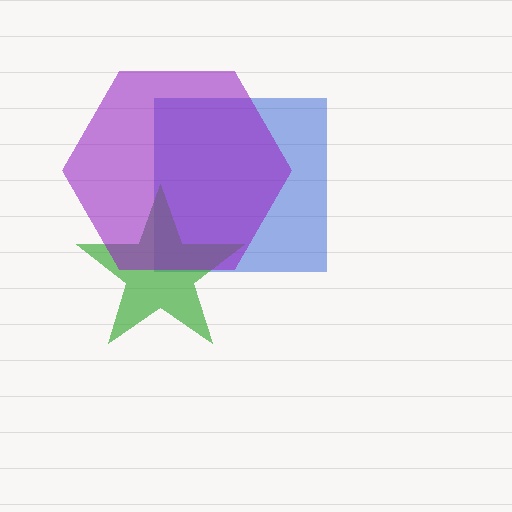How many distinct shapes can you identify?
There are 3 distinct shapes: a blue square, a green star, a purple hexagon.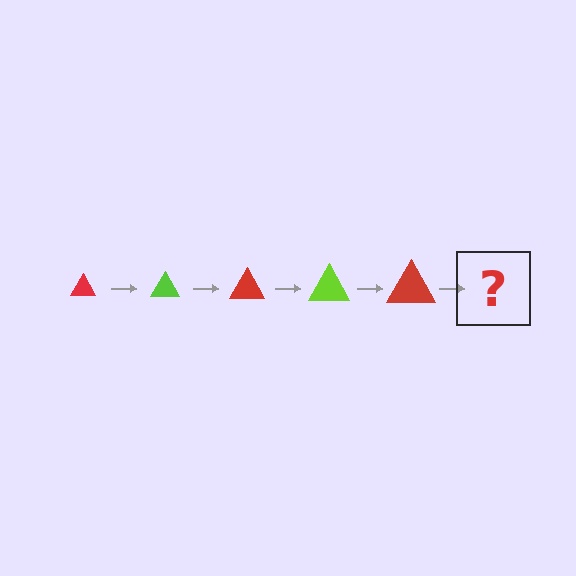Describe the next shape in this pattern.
It should be a lime triangle, larger than the previous one.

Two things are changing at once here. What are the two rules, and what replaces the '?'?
The two rules are that the triangle grows larger each step and the color cycles through red and lime. The '?' should be a lime triangle, larger than the previous one.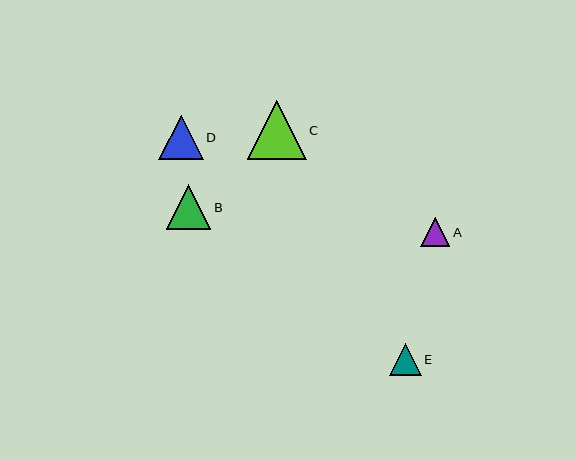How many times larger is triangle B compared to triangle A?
Triangle B is approximately 1.5 times the size of triangle A.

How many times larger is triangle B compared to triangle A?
Triangle B is approximately 1.5 times the size of triangle A.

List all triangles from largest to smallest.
From largest to smallest: C, D, B, E, A.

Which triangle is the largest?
Triangle C is the largest with a size of approximately 59 pixels.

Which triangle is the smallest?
Triangle A is the smallest with a size of approximately 29 pixels.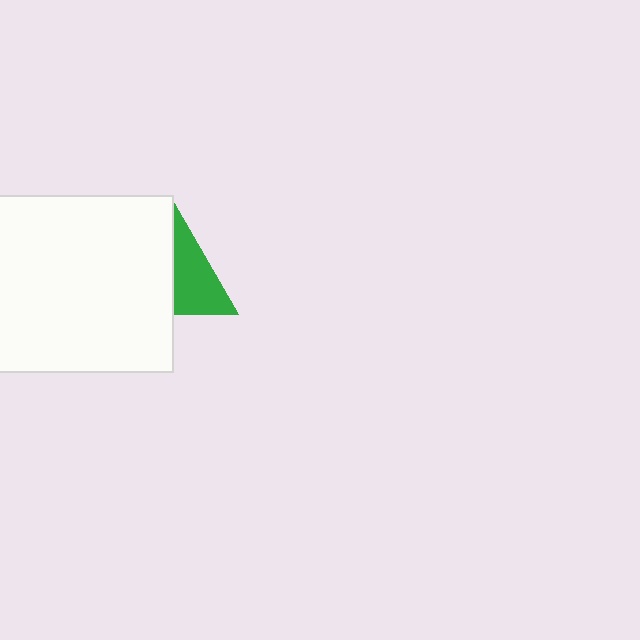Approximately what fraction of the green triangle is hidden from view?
Roughly 48% of the green triangle is hidden behind the white square.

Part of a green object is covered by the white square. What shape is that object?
It is a triangle.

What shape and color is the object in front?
The object in front is a white square.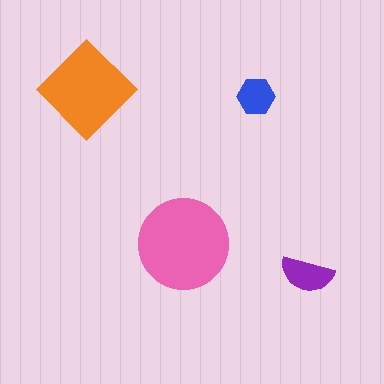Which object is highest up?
The orange diamond is topmost.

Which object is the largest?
The pink circle.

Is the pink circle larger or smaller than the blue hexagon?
Larger.